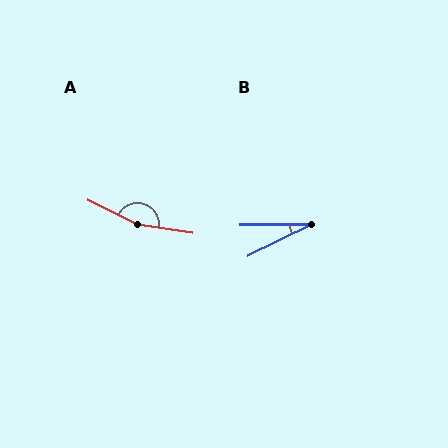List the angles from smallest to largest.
B (26°), A (162°).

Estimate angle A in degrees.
Approximately 162 degrees.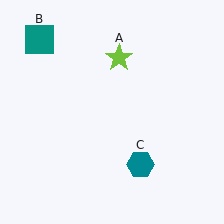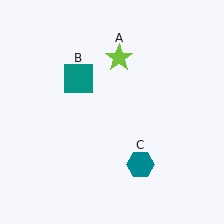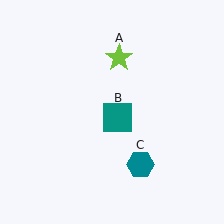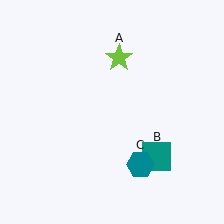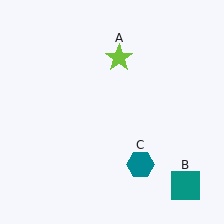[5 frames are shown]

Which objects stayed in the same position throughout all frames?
Lime star (object A) and teal hexagon (object C) remained stationary.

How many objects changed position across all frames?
1 object changed position: teal square (object B).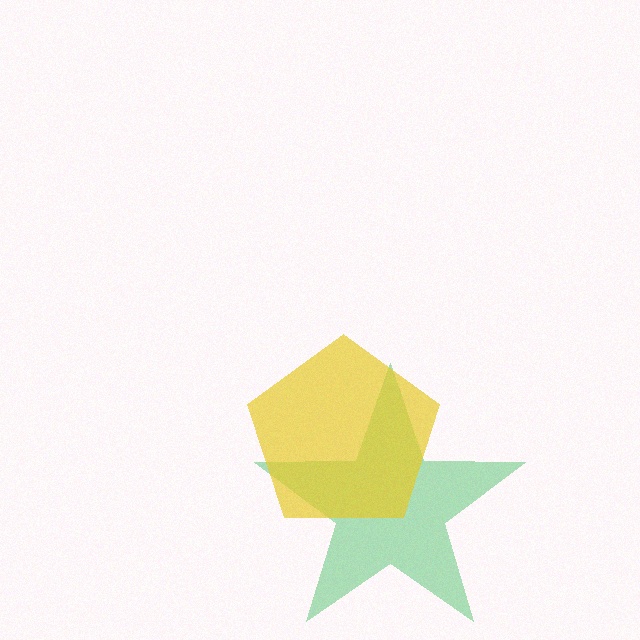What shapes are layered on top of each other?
The layered shapes are: a green star, a yellow pentagon.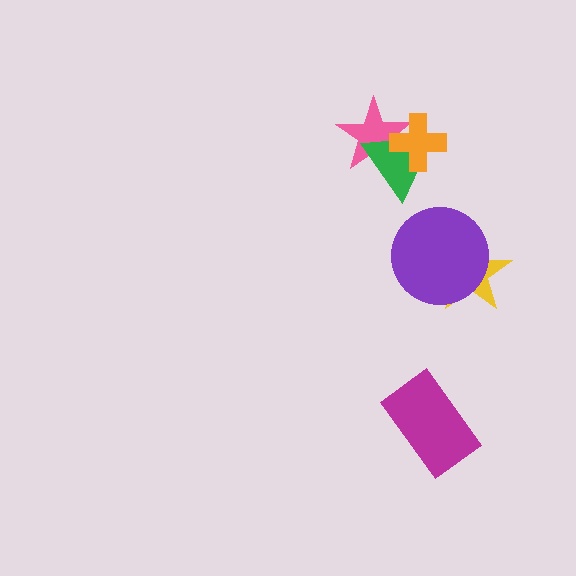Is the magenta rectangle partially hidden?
No, no other shape covers it.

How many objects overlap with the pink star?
2 objects overlap with the pink star.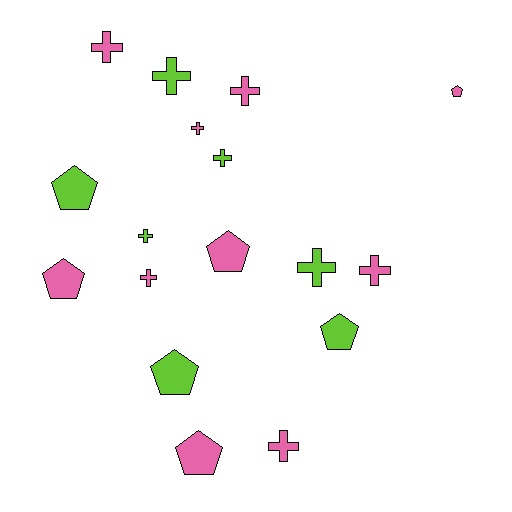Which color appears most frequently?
Pink, with 10 objects.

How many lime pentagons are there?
There are 3 lime pentagons.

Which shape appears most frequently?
Cross, with 10 objects.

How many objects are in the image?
There are 17 objects.